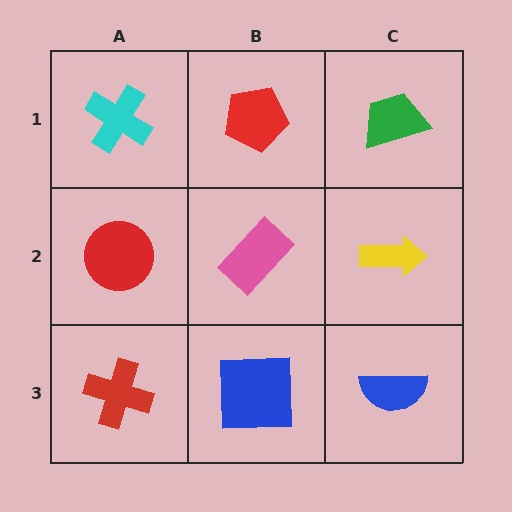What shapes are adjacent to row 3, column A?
A red circle (row 2, column A), a blue square (row 3, column B).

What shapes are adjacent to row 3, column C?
A yellow arrow (row 2, column C), a blue square (row 3, column B).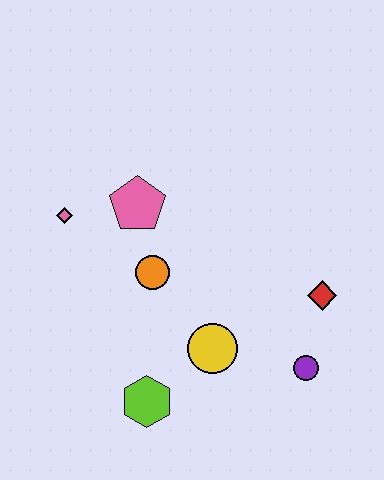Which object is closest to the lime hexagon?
The yellow circle is closest to the lime hexagon.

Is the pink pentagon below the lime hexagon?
No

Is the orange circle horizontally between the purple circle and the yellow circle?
No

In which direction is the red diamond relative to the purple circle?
The red diamond is above the purple circle.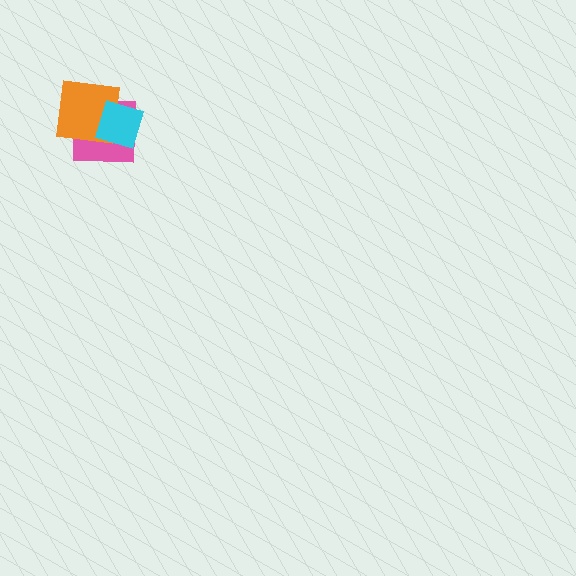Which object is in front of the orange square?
The cyan diamond is in front of the orange square.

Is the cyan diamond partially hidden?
No, no other shape covers it.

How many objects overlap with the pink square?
2 objects overlap with the pink square.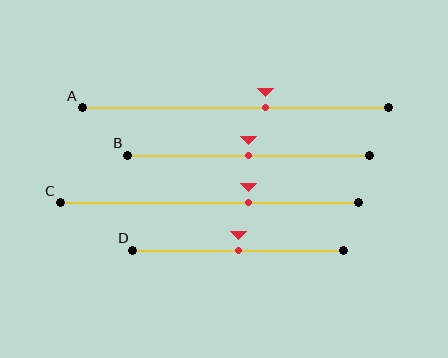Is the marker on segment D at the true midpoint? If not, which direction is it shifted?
Yes, the marker on segment D is at the true midpoint.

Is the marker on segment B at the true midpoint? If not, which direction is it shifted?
Yes, the marker on segment B is at the true midpoint.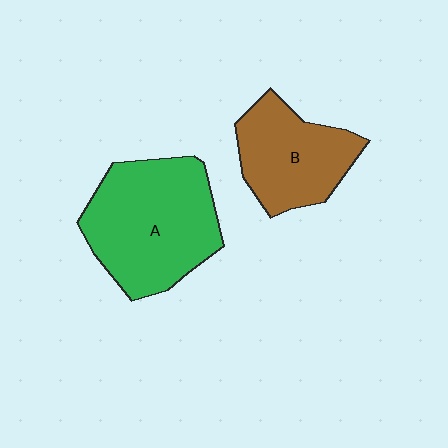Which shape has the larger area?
Shape A (green).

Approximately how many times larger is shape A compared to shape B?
Approximately 1.5 times.